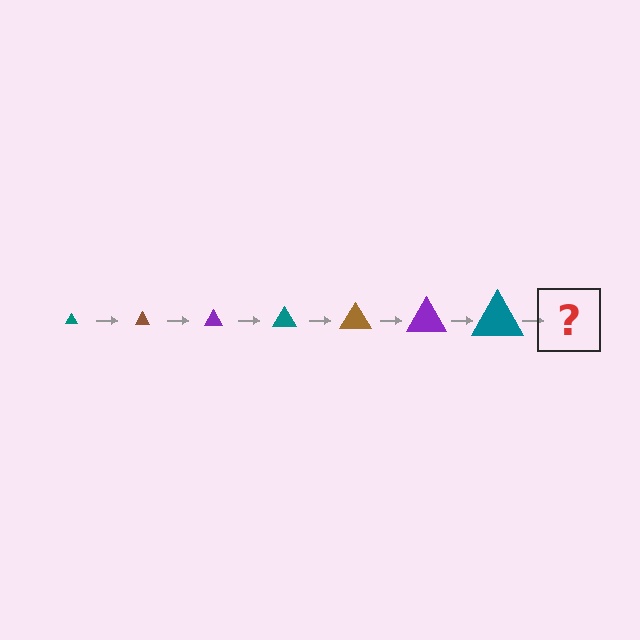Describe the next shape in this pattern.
It should be a brown triangle, larger than the previous one.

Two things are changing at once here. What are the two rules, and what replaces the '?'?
The two rules are that the triangle grows larger each step and the color cycles through teal, brown, and purple. The '?' should be a brown triangle, larger than the previous one.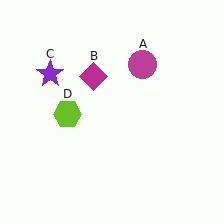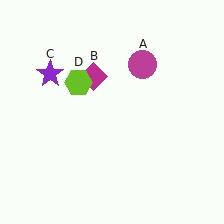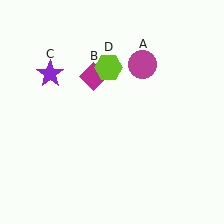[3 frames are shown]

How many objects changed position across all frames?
1 object changed position: lime hexagon (object D).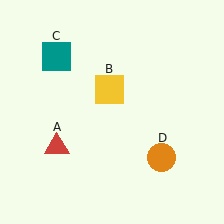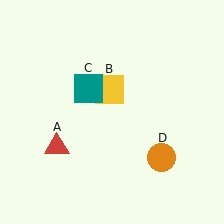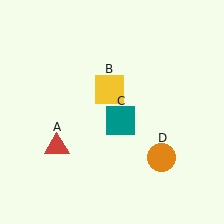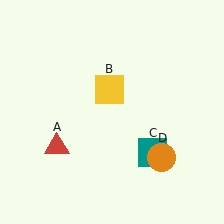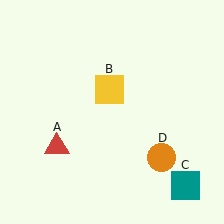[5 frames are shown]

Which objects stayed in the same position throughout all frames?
Red triangle (object A) and yellow square (object B) and orange circle (object D) remained stationary.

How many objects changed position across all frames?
1 object changed position: teal square (object C).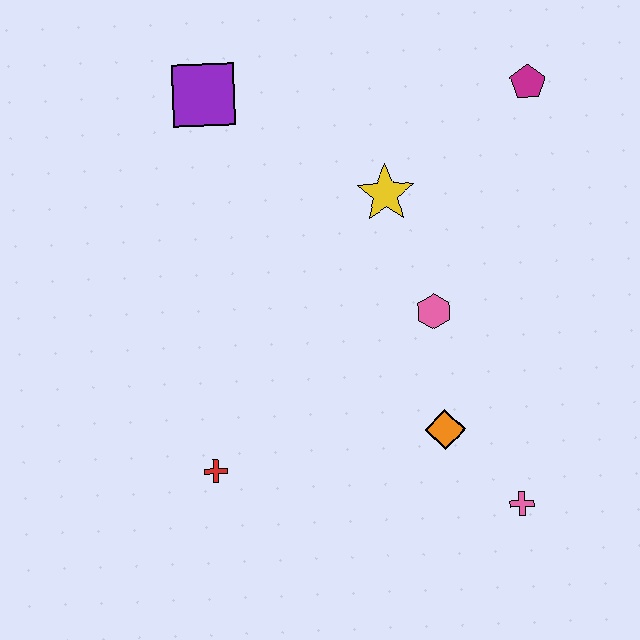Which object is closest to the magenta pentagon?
The yellow star is closest to the magenta pentagon.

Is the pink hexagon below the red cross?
No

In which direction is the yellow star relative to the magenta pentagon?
The yellow star is to the left of the magenta pentagon.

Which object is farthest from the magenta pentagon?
The red cross is farthest from the magenta pentagon.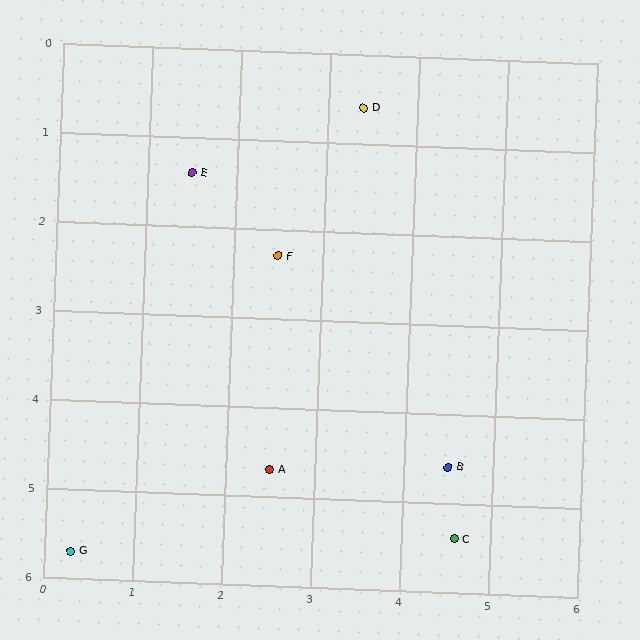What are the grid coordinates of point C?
Point C is at approximately (4.6, 5.4).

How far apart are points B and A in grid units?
Points B and A are about 2.0 grid units apart.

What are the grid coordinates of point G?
Point G is at approximately (0.3, 5.7).